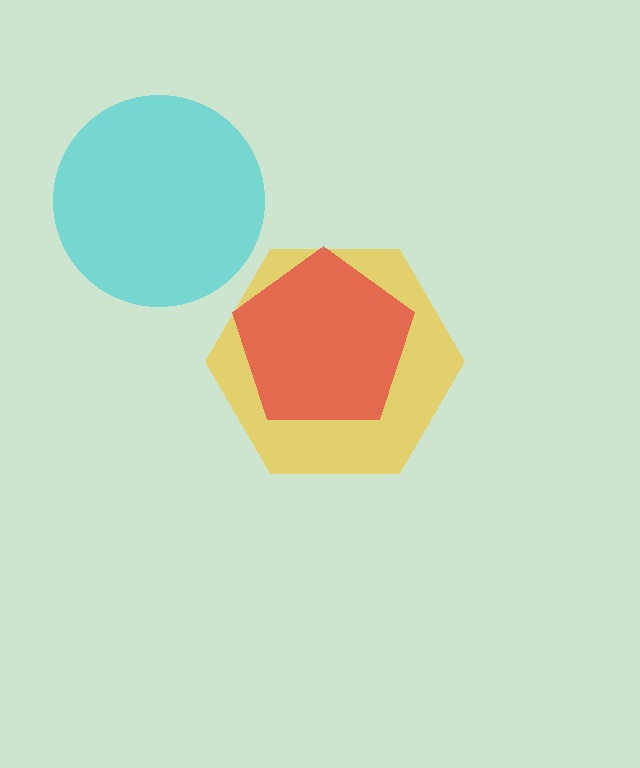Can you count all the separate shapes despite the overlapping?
Yes, there are 3 separate shapes.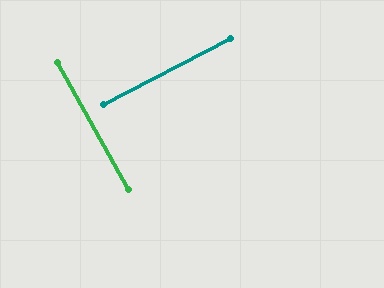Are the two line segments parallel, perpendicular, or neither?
Perpendicular — they meet at approximately 88°.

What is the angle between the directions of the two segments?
Approximately 88 degrees.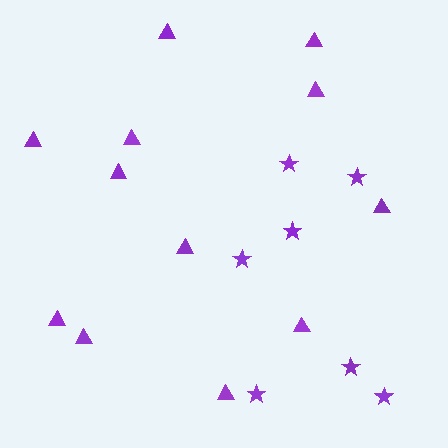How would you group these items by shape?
There are 2 groups: one group of triangles (12) and one group of stars (7).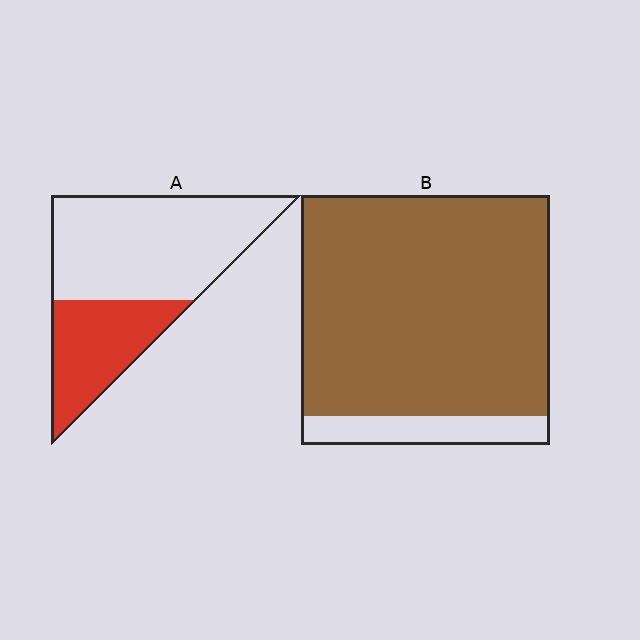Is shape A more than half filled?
No.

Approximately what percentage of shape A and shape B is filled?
A is approximately 35% and B is approximately 90%.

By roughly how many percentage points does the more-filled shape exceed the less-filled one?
By roughly 55 percentage points (B over A).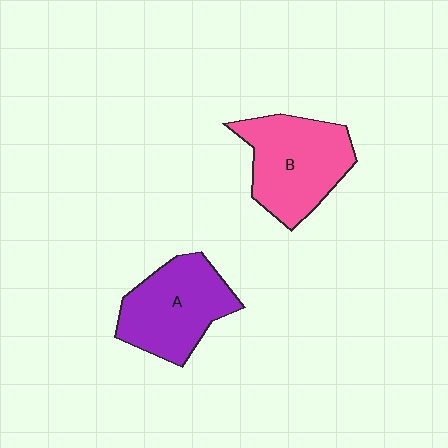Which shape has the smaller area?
Shape A (purple).